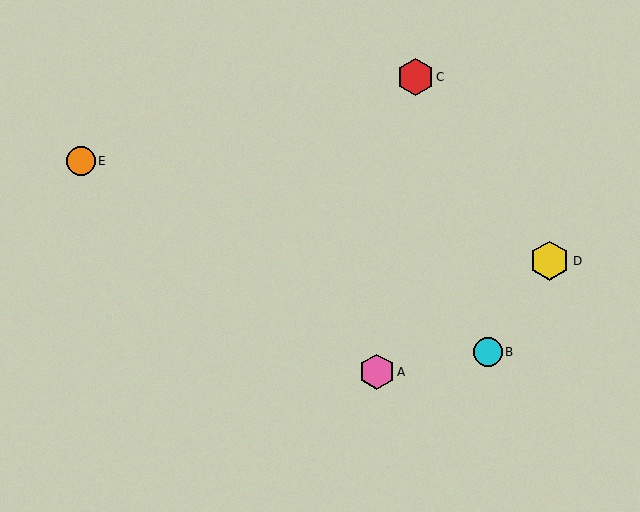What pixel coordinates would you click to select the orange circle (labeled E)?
Click at (81, 161) to select the orange circle E.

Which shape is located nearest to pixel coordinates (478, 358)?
The cyan circle (labeled B) at (488, 352) is nearest to that location.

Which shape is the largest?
The yellow hexagon (labeled D) is the largest.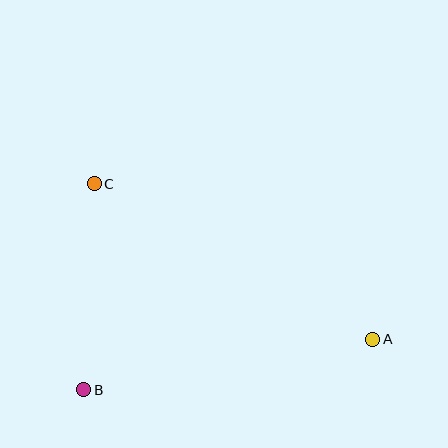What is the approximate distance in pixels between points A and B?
The distance between A and B is approximately 293 pixels.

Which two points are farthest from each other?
Points A and C are farthest from each other.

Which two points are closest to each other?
Points B and C are closest to each other.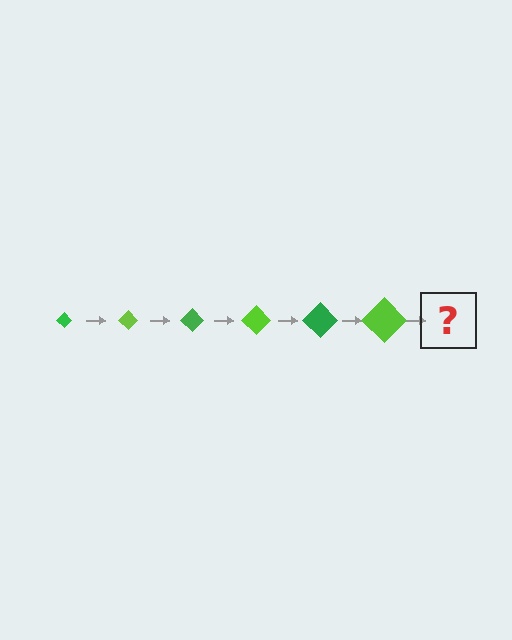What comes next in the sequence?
The next element should be a green diamond, larger than the previous one.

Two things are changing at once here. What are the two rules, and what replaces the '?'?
The two rules are that the diamond grows larger each step and the color cycles through green and lime. The '?' should be a green diamond, larger than the previous one.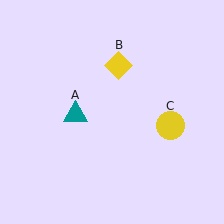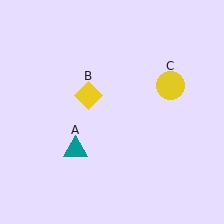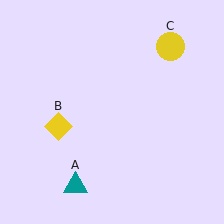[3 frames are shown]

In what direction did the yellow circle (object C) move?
The yellow circle (object C) moved up.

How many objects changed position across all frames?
3 objects changed position: teal triangle (object A), yellow diamond (object B), yellow circle (object C).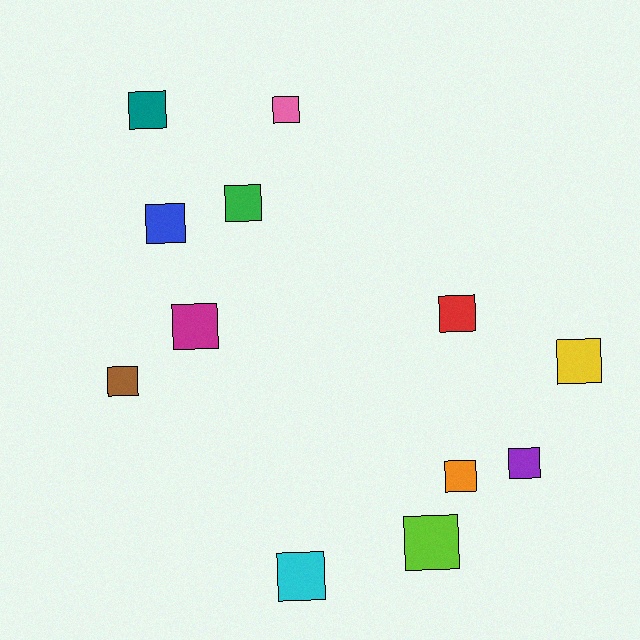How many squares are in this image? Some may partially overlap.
There are 12 squares.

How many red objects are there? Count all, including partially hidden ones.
There is 1 red object.